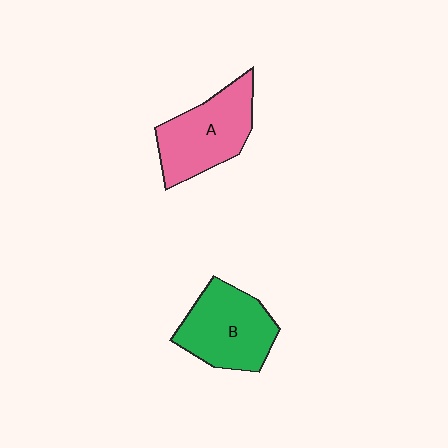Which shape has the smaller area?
Shape A (pink).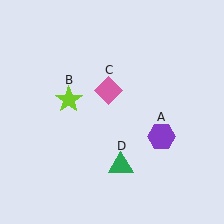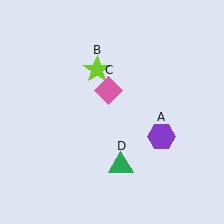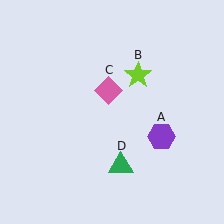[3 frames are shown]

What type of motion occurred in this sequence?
The lime star (object B) rotated clockwise around the center of the scene.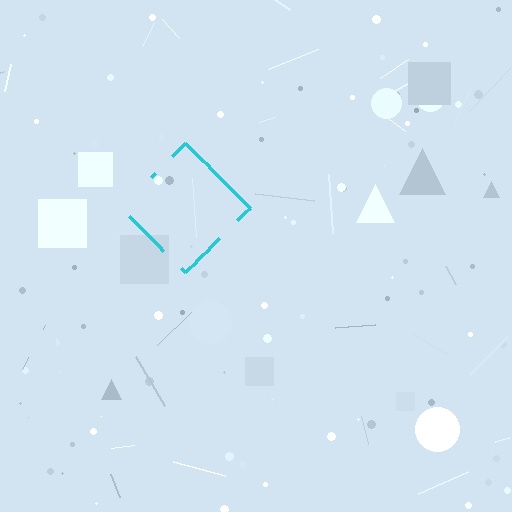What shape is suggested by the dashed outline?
The dashed outline suggests a diamond.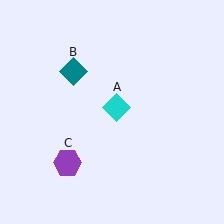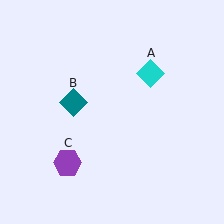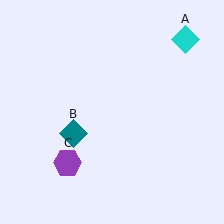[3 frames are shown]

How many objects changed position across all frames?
2 objects changed position: cyan diamond (object A), teal diamond (object B).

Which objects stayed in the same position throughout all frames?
Purple hexagon (object C) remained stationary.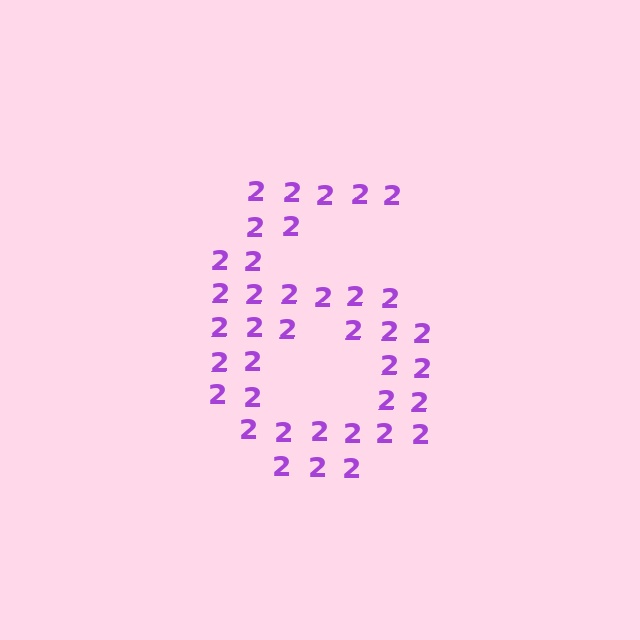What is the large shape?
The large shape is the digit 6.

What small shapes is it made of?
It is made of small digit 2's.